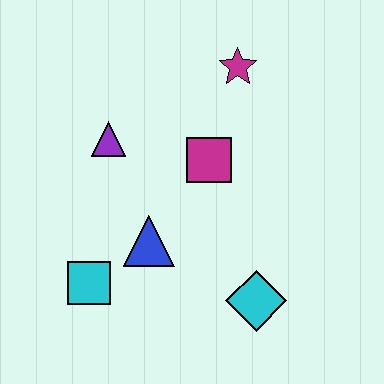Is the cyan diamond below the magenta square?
Yes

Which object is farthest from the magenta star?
The cyan square is farthest from the magenta star.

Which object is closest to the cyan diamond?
The blue triangle is closest to the cyan diamond.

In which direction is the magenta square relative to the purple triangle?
The magenta square is to the right of the purple triangle.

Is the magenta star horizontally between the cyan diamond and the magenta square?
Yes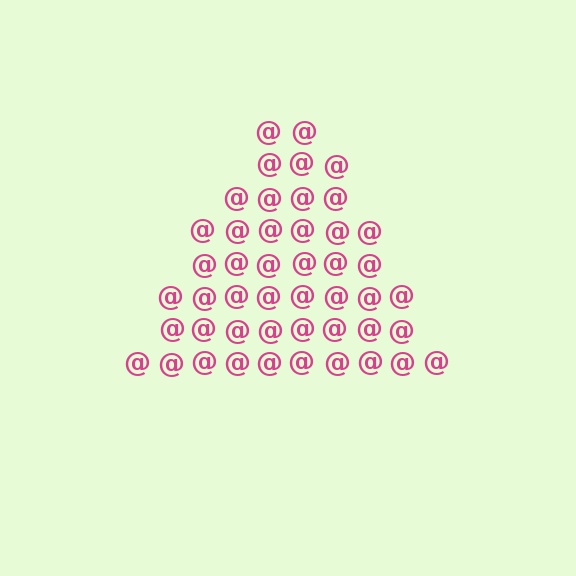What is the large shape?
The large shape is a triangle.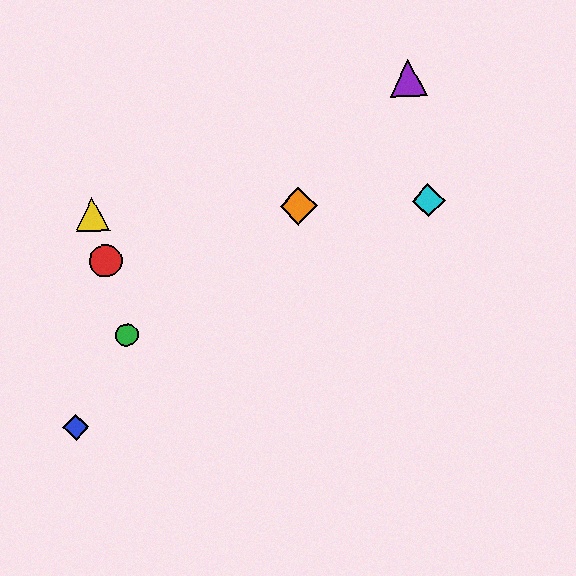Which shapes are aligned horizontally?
The yellow triangle, the orange diamond, the cyan diamond are aligned horizontally.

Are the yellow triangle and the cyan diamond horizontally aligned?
Yes, both are at y≈214.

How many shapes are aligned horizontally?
3 shapes (the yellow triangle, the orange diamond, the cyan diamond) are aligned horizontally.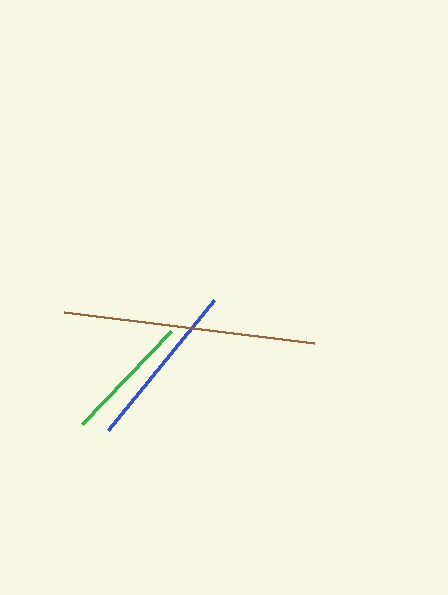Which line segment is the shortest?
The green line is the shortest at approximately 129 pixels.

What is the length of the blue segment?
The blue segment is approximately 168 pixels long.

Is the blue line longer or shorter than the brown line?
The brown line is longer than the blue line.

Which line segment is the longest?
The brown line is the longest at approximately 251 pixels.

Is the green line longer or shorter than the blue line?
The blue line is longer than the green line.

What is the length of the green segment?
The green segment is approximately 129 pixels long.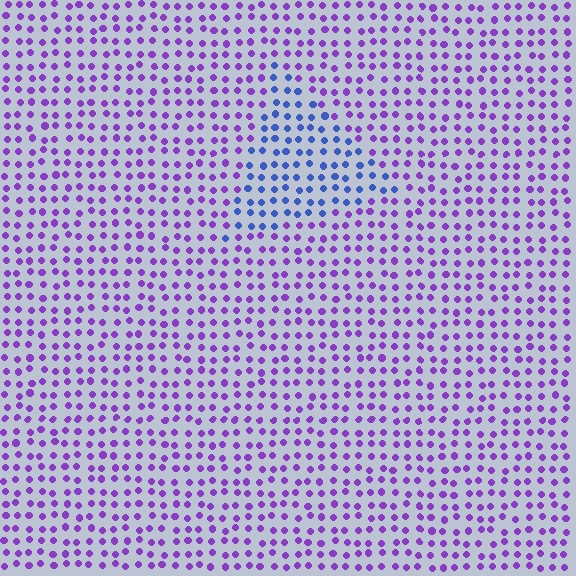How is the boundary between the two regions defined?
The boundary is defined purely by a slight shift in hue (about 49 degrees). Spacing, size, and orientation are identical on both sides.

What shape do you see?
I see a triangle.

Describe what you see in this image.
The image is filled with small purple elements in a uniform arrangement. A triangle-shaped region is visible where the elements are tinted to a slightly different hue, forming a subtle color boundary.